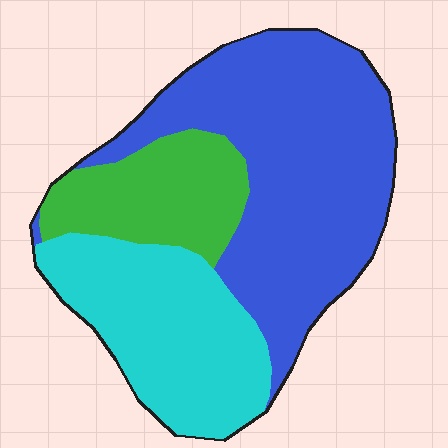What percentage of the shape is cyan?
Cyan covers 30% of the shape.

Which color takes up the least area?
Green, at roughly 20%.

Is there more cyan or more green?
Cyan.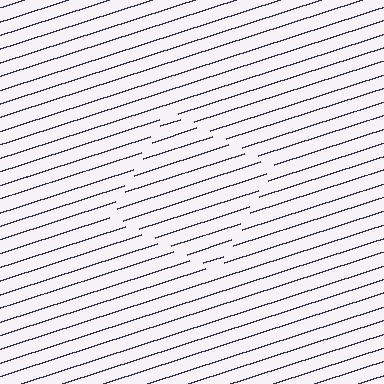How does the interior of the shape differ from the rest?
The interior of the shape contains the same grating, shifted by half a period — the contour is defined by the phase discontinuity where line-ends from the inner and outer gratings abut.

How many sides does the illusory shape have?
4 sides — the line-ends trace a square.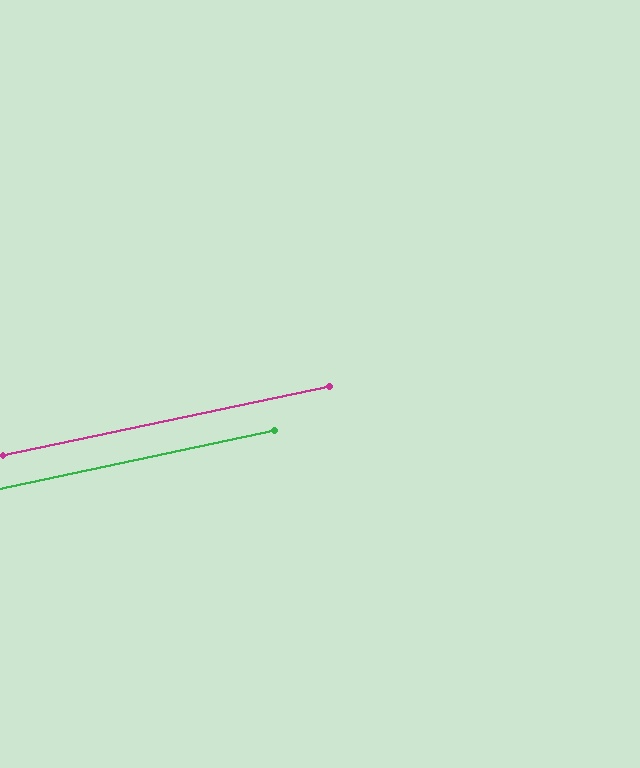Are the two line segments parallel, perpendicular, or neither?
Parallel — their directions differ by only 0.1°.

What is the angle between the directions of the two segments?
Approximately 0 degrees.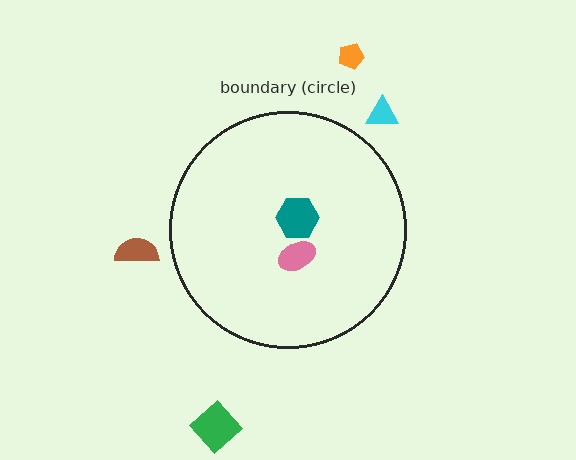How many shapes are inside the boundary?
3 inside, 4 outside.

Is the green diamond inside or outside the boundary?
Outside.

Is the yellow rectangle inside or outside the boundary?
Inside.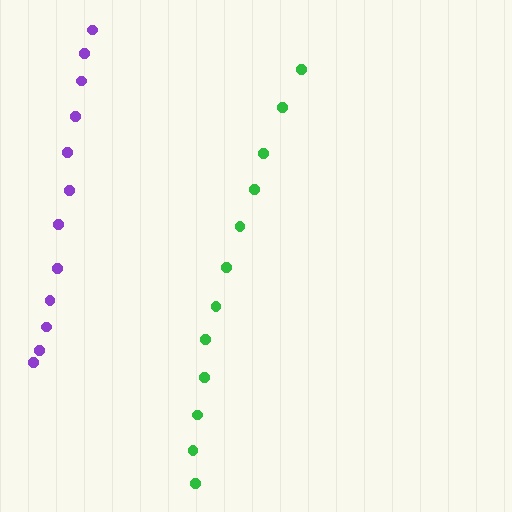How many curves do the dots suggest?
There are 2 distinct paths.